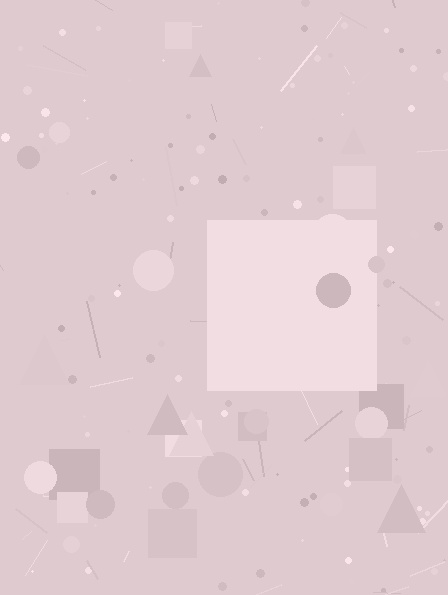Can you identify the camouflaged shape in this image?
The camouflaged shape is a square.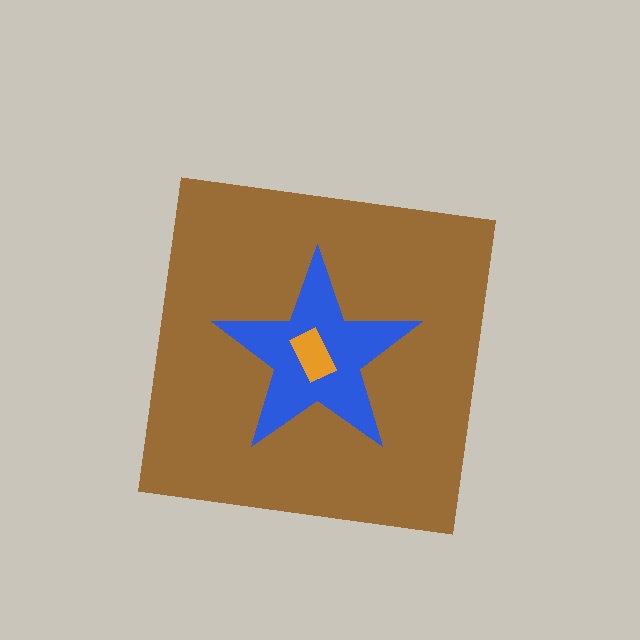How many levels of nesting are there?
3.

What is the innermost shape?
The orange rectangle.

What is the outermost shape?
The brown square.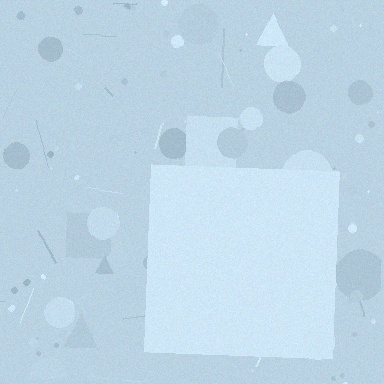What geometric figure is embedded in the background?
A square is embedded in the background.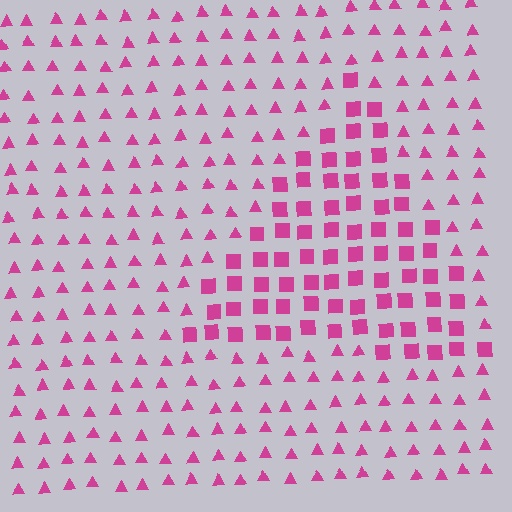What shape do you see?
I see a triangle.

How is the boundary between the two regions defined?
The boundary is defined by a change in element shape: squares inside vs. triangles outside. All elements share the same color and spacing.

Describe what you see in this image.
The image is filled with small magenta elements arranged in a uniform grid. A triangle-shaped region contains squares, while the surrounding area contains triangles. The boundary is defined purely by the change in element shape.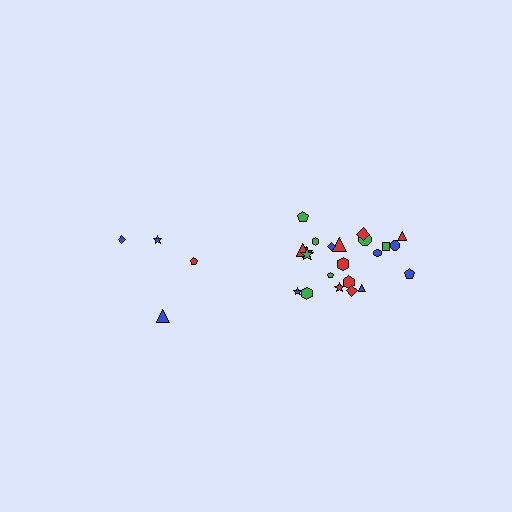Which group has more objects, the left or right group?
The right group.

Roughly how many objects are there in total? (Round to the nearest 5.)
Roughly 25 objects in total.